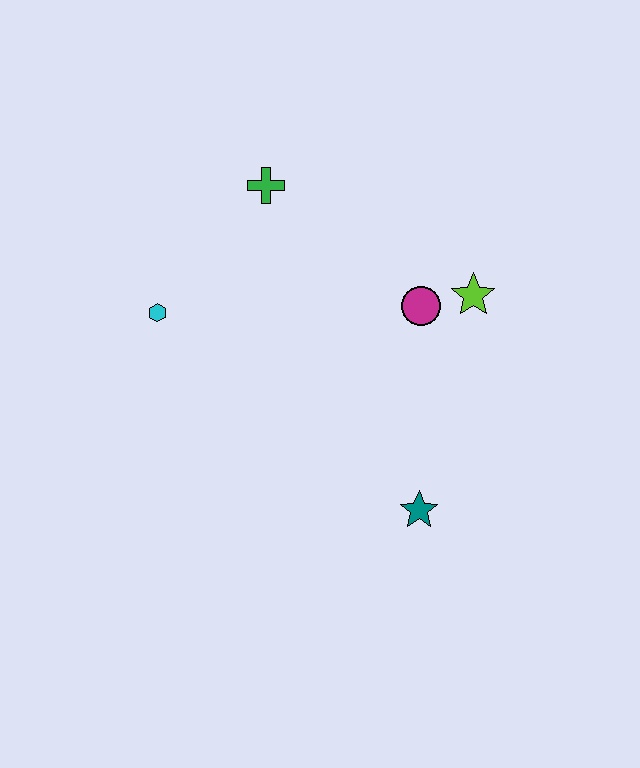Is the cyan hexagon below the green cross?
Yes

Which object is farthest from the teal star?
The green cross is farthest from the teal star.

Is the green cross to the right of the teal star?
No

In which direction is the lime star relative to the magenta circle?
The lime star is to the right of the magenta circle.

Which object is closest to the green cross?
The cyan hexagon is closest to the green cross.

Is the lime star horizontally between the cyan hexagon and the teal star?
No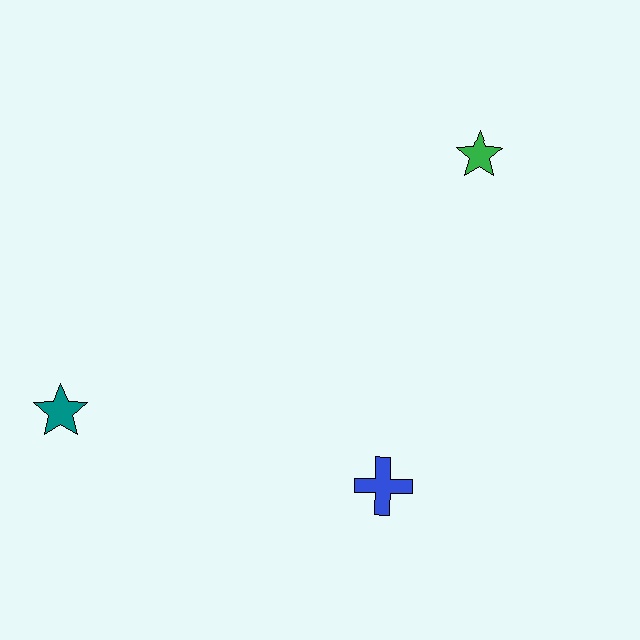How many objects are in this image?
There are 3 objects.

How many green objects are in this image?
There is 1 green object.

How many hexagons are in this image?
There are no hexagons.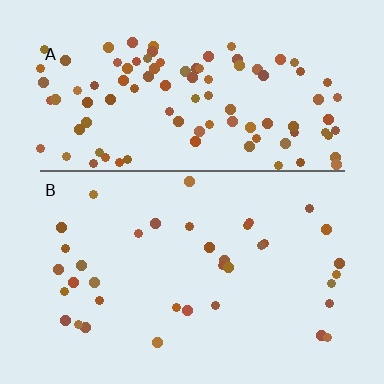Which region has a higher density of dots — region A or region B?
A (the top).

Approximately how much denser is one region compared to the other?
Approximately 2.7× — region A over region B.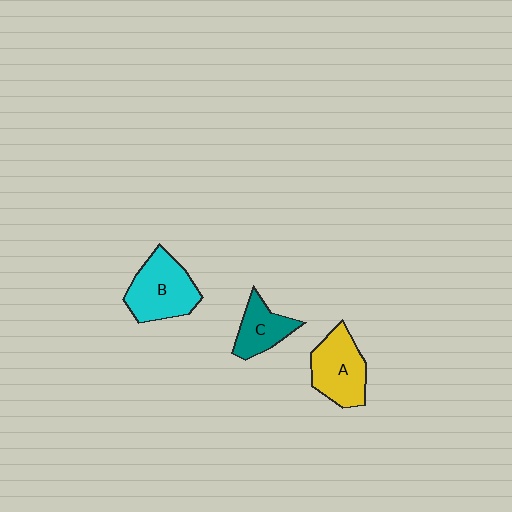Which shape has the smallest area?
Shape C (teal).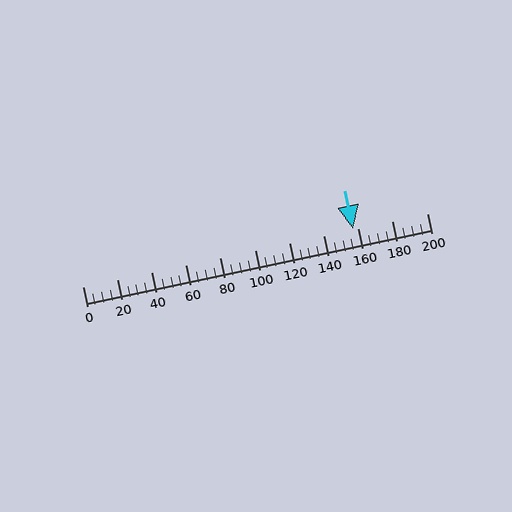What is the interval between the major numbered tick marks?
The major tick marks are spaced 20 units apart.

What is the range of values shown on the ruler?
The ruler shows values from 0 to 200.